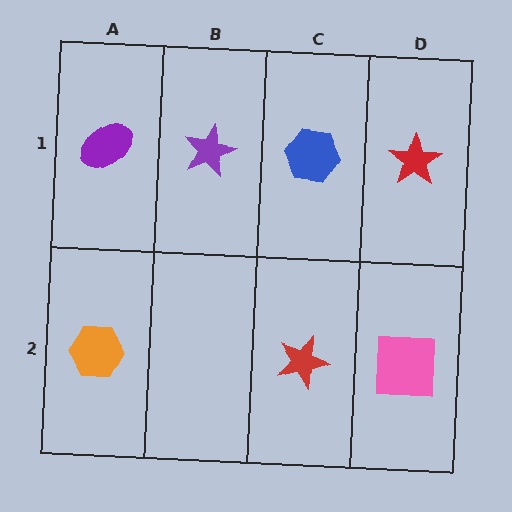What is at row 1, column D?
A red star.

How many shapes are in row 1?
4 shapes.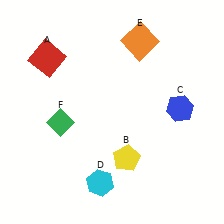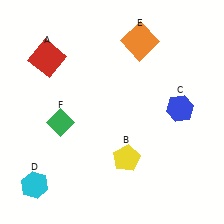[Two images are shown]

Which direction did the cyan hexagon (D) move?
The cyan hexagon (D) moved left.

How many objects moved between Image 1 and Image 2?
1 object moved between the two images.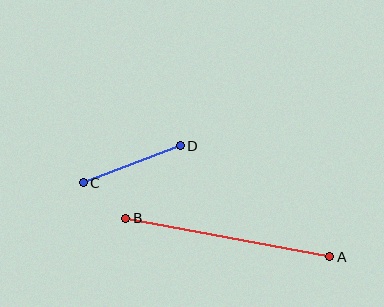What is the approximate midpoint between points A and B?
The midpoint is at approximately (228, 237) pixels.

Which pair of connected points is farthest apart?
Points A and B are farthest apart.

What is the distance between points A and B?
The distance is approximately 208 pixels.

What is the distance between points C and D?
The distance is approximately 104 pixels.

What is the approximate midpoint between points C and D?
The midpoint is at approximately (132, 164) pixels.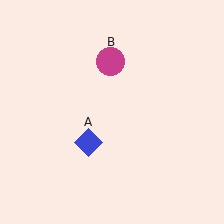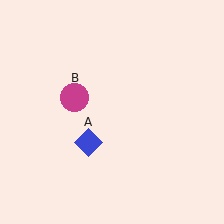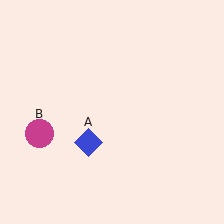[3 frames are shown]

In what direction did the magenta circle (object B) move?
The magenta circle (object B) moved down and to the left.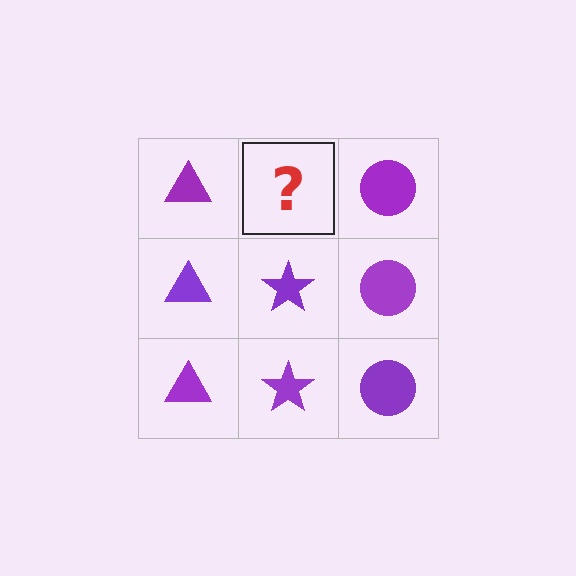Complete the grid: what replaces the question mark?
The question mark should be replaced with a purple star.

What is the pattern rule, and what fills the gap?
The rule is that each column has a consistent shape. The gap should be filled with a purple star.